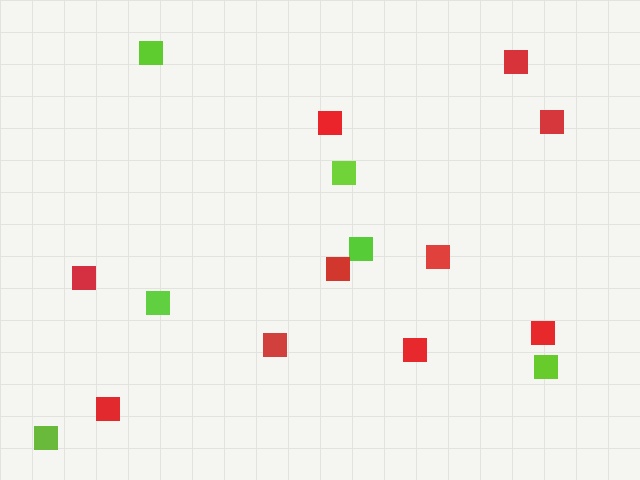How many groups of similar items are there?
There are 2 groups: one group of lime squares (6) and one group of red squares (10).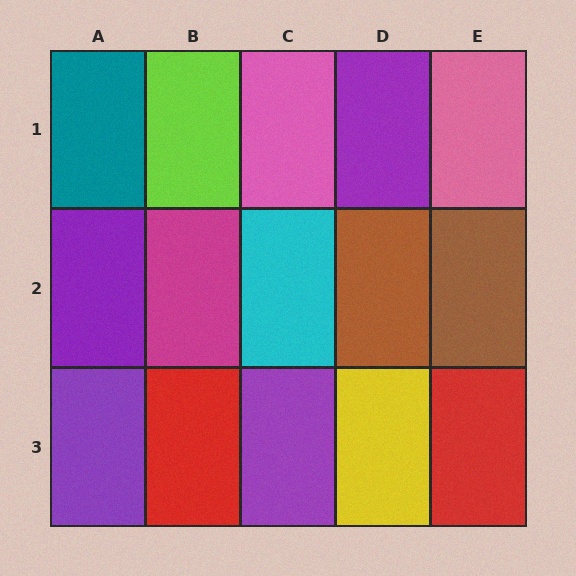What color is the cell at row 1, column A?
Teal.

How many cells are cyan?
1 cell is cyan.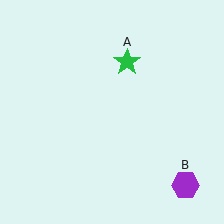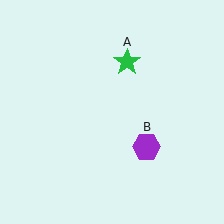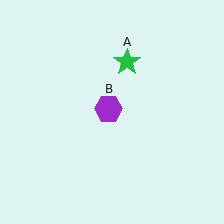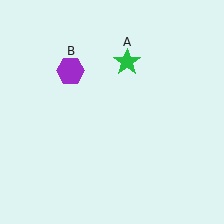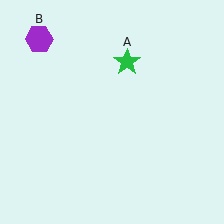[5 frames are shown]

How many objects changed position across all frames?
1 object changed position: purple hexagon (object B).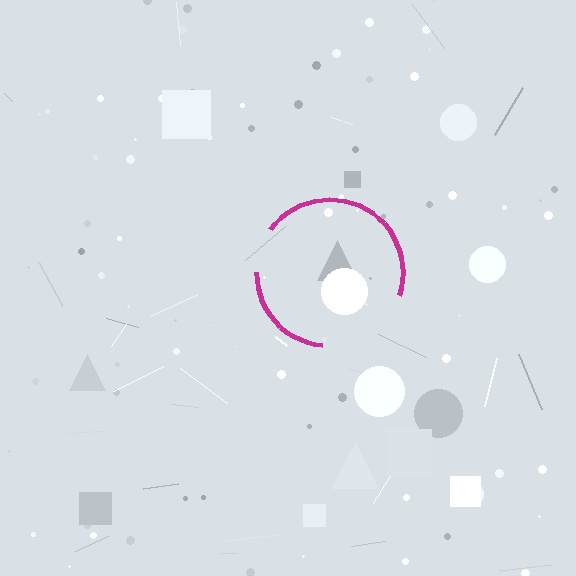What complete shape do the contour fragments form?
The contour fragments form a circle.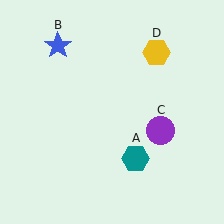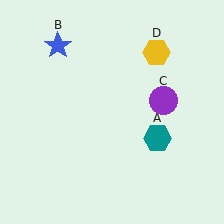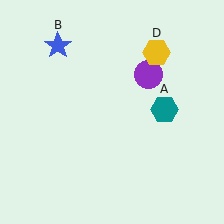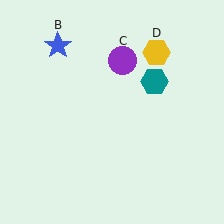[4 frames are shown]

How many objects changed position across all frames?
2 objects changed position: teal hexagon (object A), purple circle (object C).